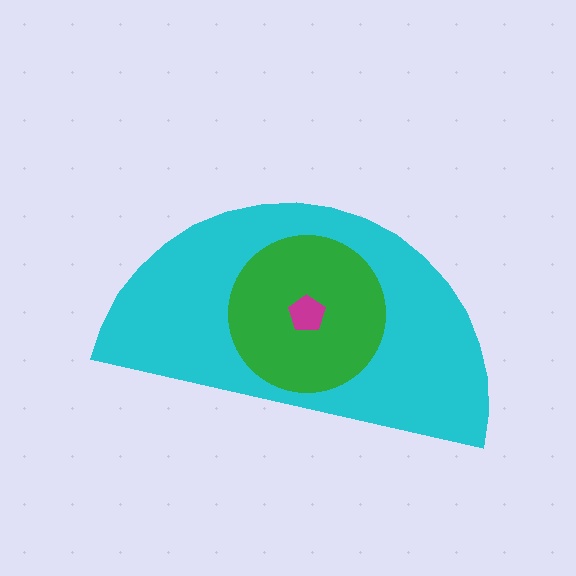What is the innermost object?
The magenta pentagon.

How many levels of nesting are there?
3.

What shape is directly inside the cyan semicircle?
The green circle.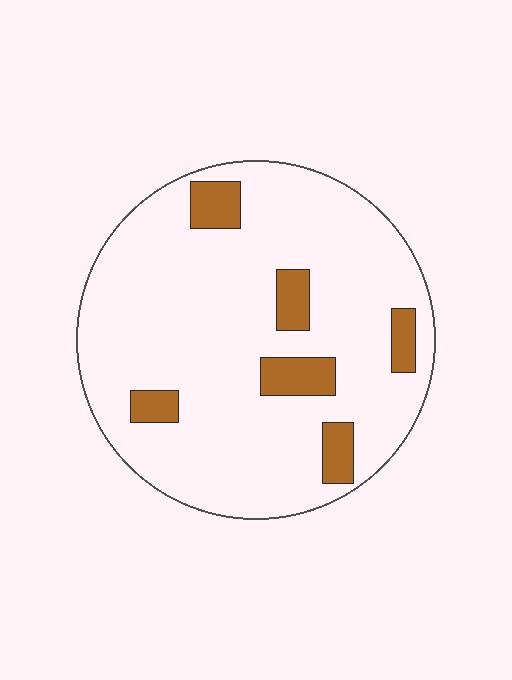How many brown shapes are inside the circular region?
6.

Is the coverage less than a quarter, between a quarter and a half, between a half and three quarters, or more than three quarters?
Less than a quarter.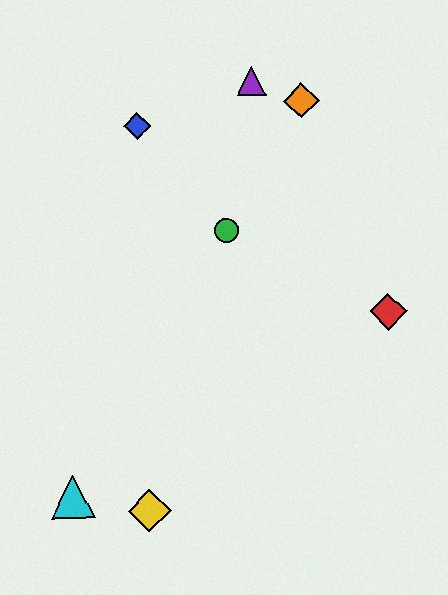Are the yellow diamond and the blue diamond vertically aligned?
Yes, both are at x≈149.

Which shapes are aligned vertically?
The blue diamond, the yellow diamond are aligned vertically.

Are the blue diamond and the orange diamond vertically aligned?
No, the blue diamond is at x≈137 and the orange diamond is at x≈301.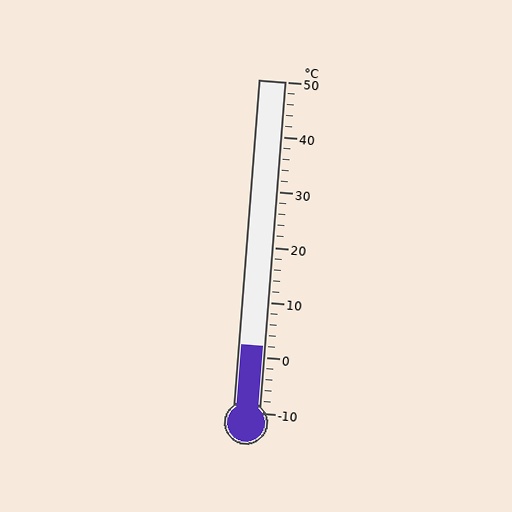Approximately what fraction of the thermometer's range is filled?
The thermometer is filled to approximately 20% of its range.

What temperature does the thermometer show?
The thermometer shows approximately 2°C.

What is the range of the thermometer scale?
The thermometer scale ranges from -10°C to 50°C.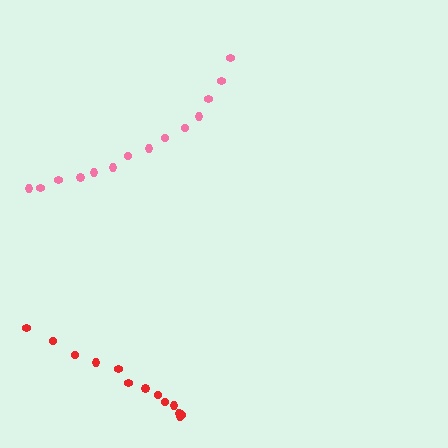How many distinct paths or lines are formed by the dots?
There are 2 distinct paths.